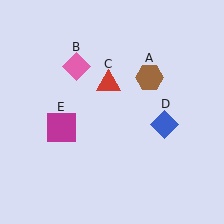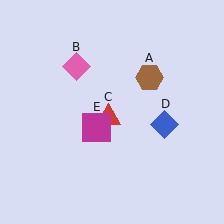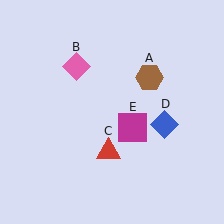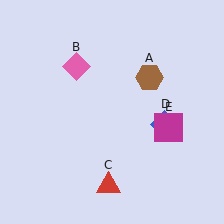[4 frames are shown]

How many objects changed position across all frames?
2 objects changed position: red triangle (object C), magenta square (object E).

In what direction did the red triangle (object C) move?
The red triangle (object C) moved down.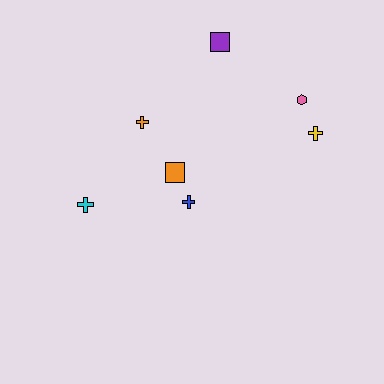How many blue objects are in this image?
There is 1 blue object.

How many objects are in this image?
There are 7 objects.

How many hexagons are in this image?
There is 1 hexagon.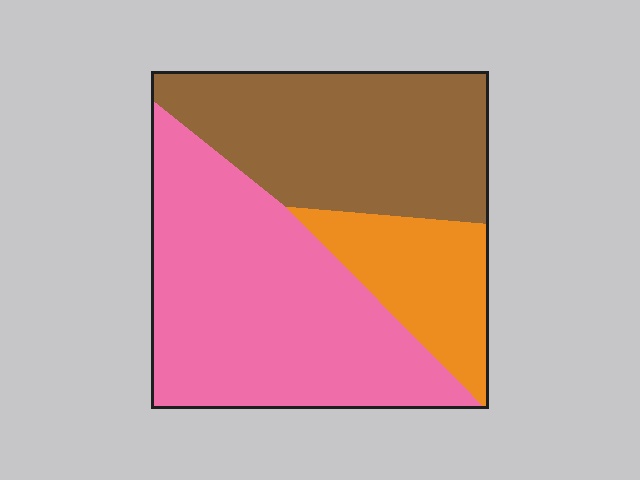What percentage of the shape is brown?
Brown takes up about one third (1/3) of the shape.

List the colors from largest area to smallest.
From largest to smallest: pink, brown, orange.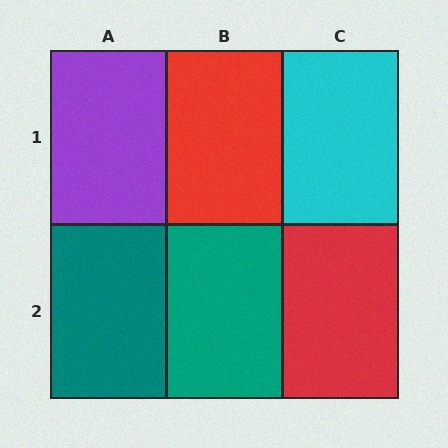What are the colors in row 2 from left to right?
Teal, teal, red.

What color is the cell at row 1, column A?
Purple.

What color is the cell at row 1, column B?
Red.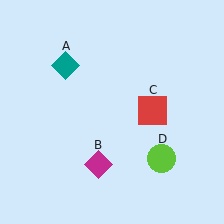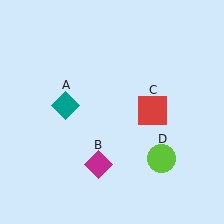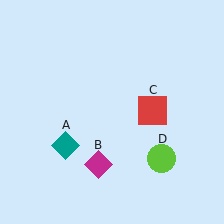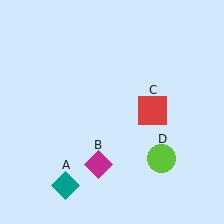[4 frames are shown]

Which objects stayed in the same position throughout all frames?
Magenta diamond (object B) and red square (object C) and lime circle (object D) remained stationary.